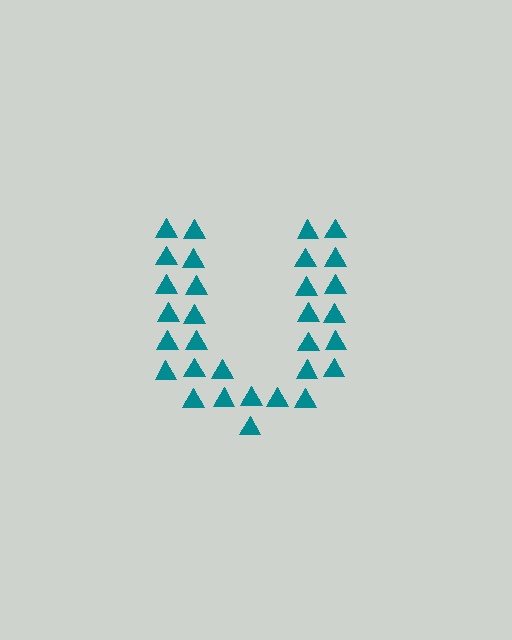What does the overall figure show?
The overall figure shows the letter U.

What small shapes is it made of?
It is made of small triangles.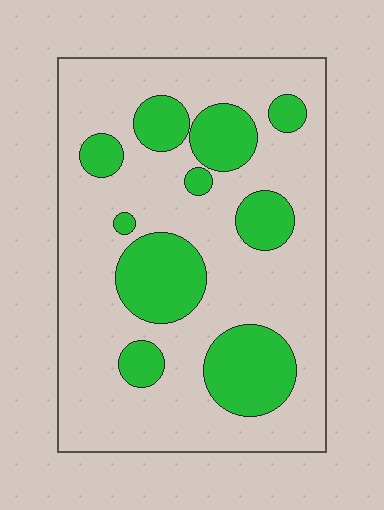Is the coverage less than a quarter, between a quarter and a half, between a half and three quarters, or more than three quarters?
Between a quarter and a half.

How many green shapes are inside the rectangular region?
10.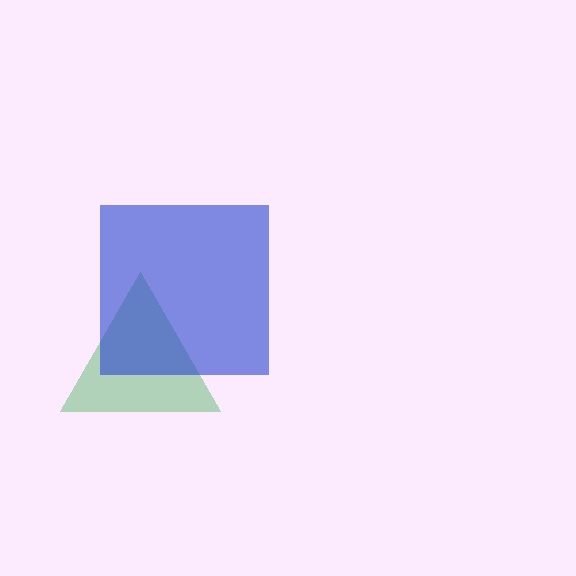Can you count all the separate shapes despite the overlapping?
Yes, there are 2 separate shapes.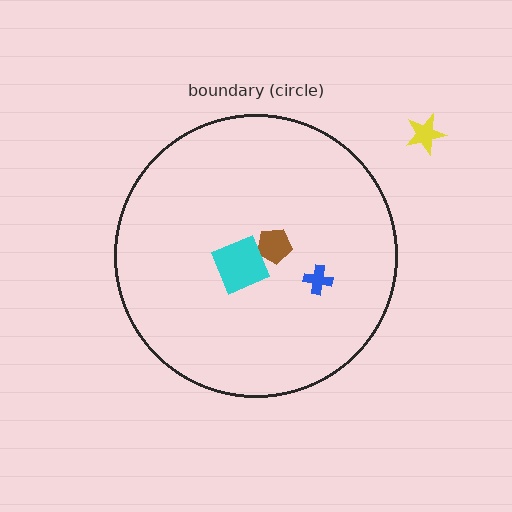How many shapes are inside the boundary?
3 inside, 1 outside.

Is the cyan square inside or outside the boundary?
Inside.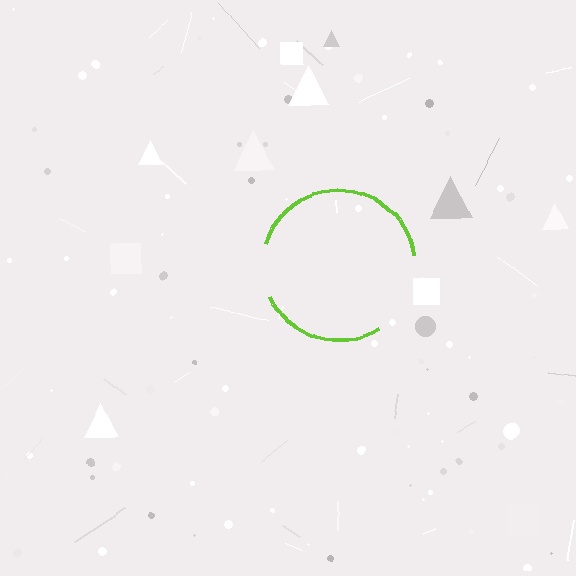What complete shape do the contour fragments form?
The contour fragments form a circle.